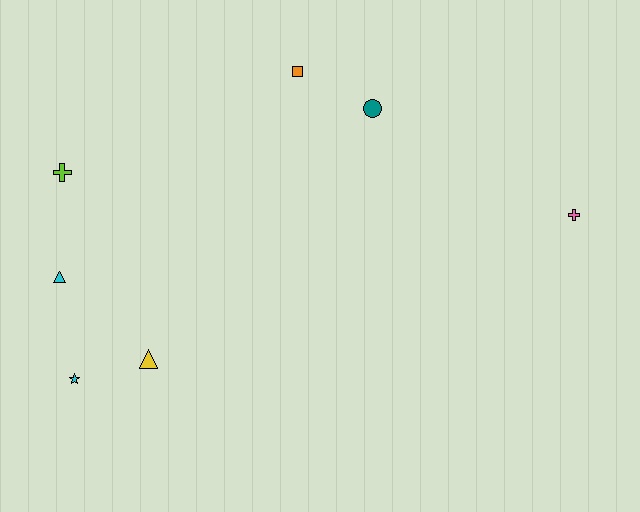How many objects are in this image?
There are 7 objects.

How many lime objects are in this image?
There is 1 lime object.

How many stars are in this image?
There is 1 star.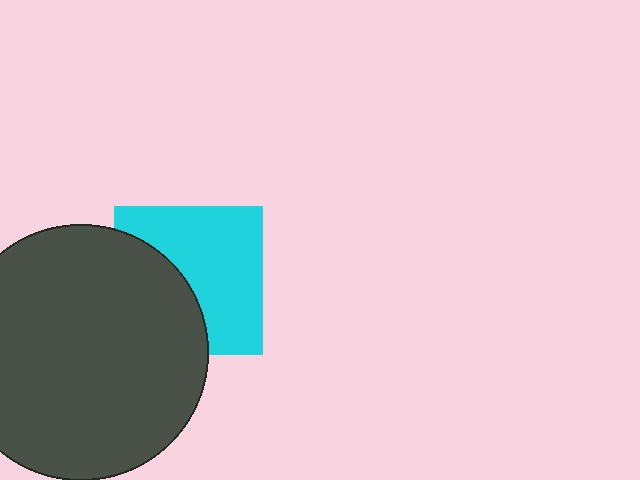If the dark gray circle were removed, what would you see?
You would see the complete cyan square.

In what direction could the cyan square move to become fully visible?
The cyan square could move right. That would shift it out from behind the dark gray circle entirely.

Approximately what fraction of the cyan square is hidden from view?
Roughly 40% of the cyan square is hidden behind the dark gray circle.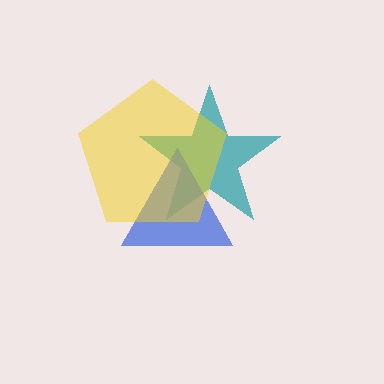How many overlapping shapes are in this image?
There are 3 overlapping shapes in the image.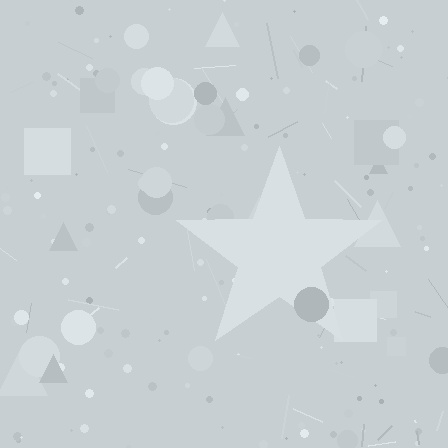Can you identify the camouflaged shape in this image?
The camouflaged shape is a star.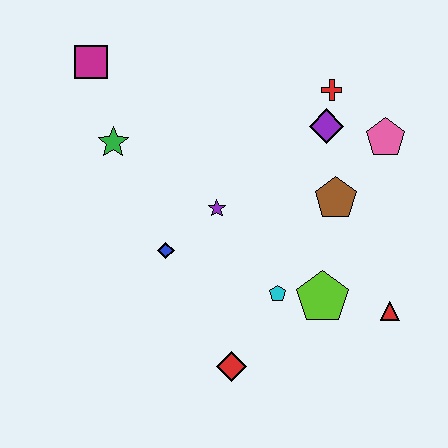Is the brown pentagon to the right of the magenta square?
Yes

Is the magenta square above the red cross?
Yes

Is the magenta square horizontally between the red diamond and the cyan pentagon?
No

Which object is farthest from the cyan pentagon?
The magenta square is farthest from the cyan pentagon.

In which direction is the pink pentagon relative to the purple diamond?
The pink pentagon is to the right of the purple diamond.